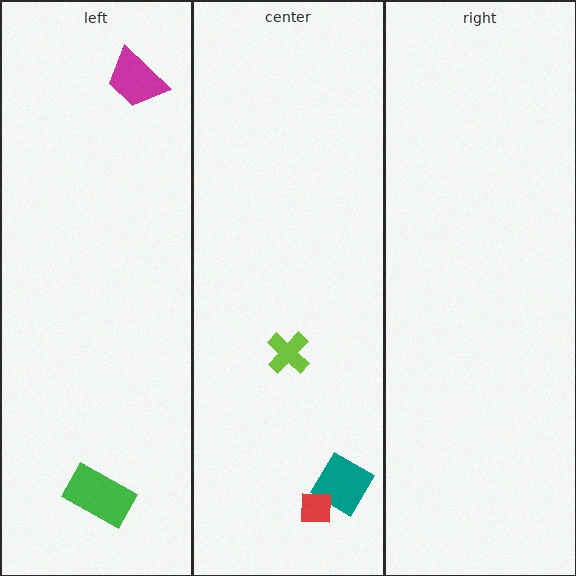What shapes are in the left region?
The magenta trapezoid, the green rectangle.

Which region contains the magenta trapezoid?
The left region.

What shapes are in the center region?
The lime cross, the teal diamond, the red square.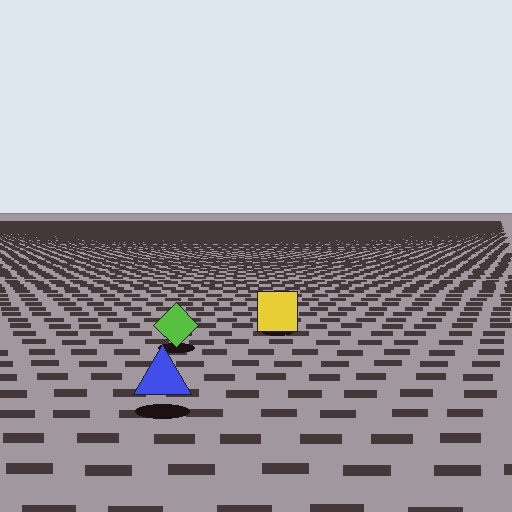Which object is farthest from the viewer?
The yellow square is farthest from the viewer. It appears smaller and the ground texture around it is denser.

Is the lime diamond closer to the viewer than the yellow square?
Yes. The lime diamond is closer — you can tell from the texture gradient: the ground texture is coarser near it.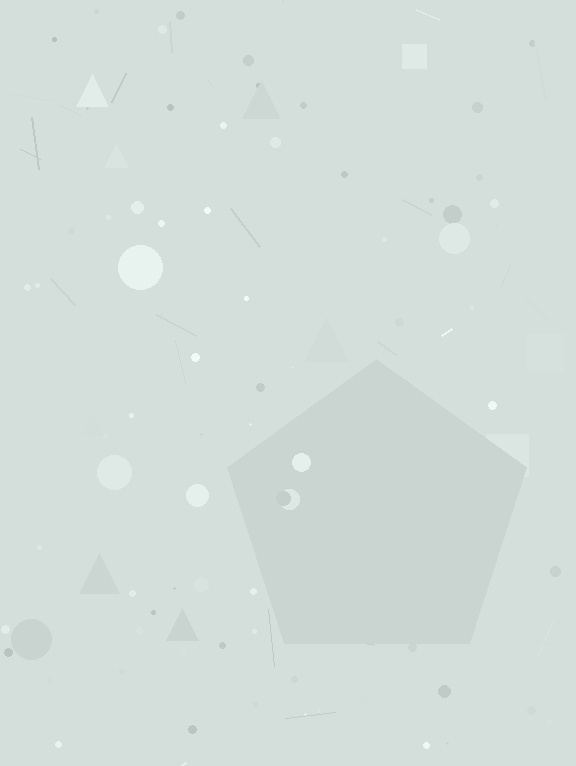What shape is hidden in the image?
A pentagon is hidden in the image.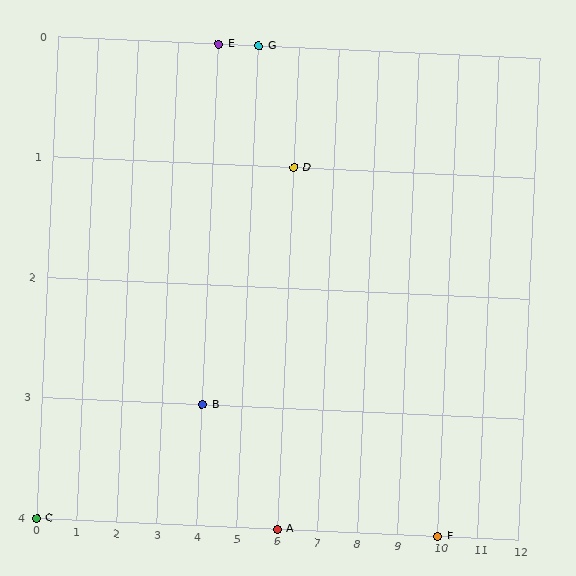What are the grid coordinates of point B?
Point B is at grid coordinates (4, 3).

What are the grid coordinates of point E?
Point E is at grid coordinates (4, 0).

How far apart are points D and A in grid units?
Points D and A are 3 rows apart.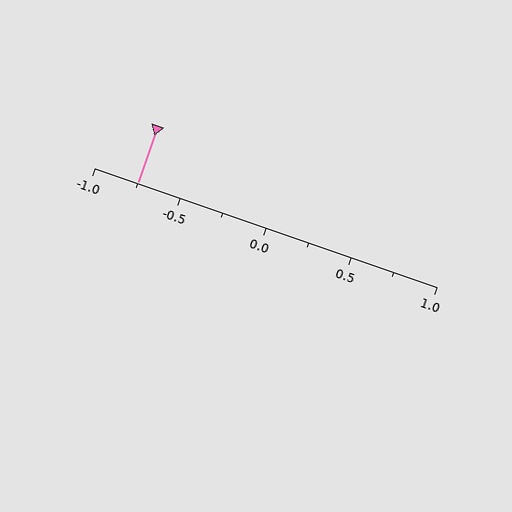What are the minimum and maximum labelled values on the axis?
The axis runs from -1.0 to 1.0.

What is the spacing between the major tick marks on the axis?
The major ticks are spaced 0.5 apart.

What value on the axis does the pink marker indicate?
The marker indicates approximately -0.75.